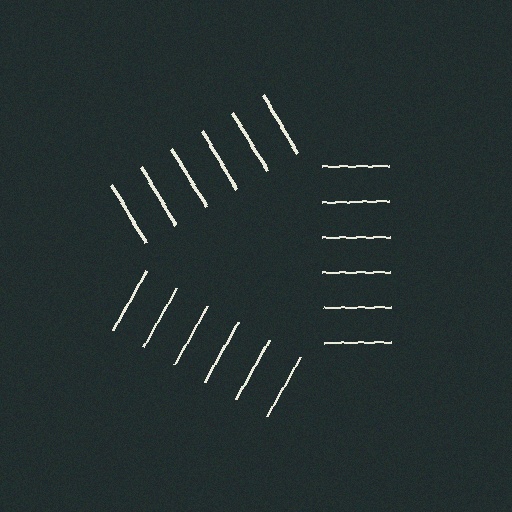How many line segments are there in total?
18 — 6 along each of the 3 edges.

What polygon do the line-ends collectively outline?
An illusory triangle — the line segments terminate on its edges but no continuous stroke is drawn.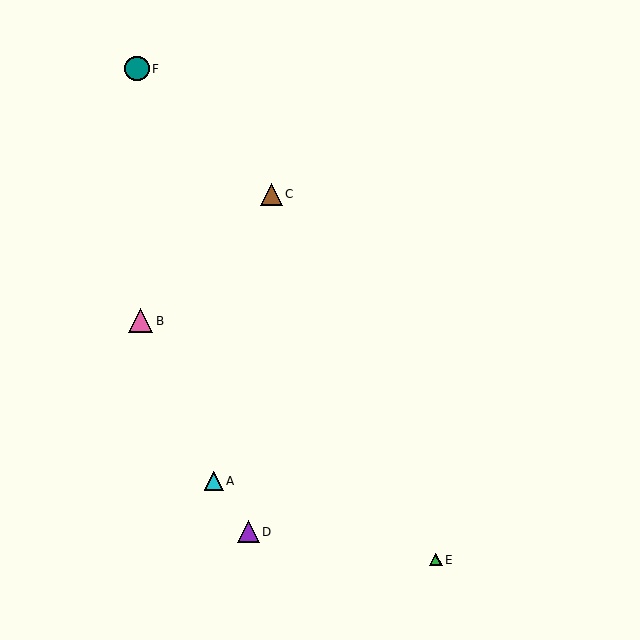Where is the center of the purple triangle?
The center of the purple triangle is at (249, 532).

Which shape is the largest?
The teal circle (labeled F) is the largest.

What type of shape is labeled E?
Shape E is a green triangle.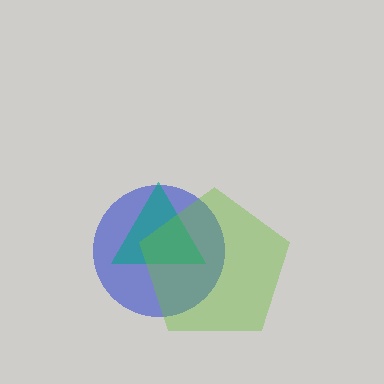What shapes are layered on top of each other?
The layered shapes are: a blue circle, a teal triangle, a lime pentagon.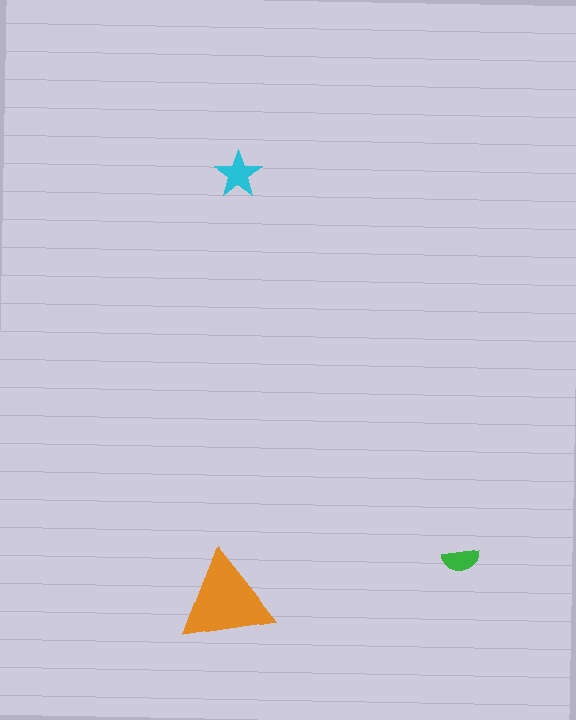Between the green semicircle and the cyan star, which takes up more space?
The cyan star.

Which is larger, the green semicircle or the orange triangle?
The orange triangle.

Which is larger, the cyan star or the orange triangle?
The orange triangle.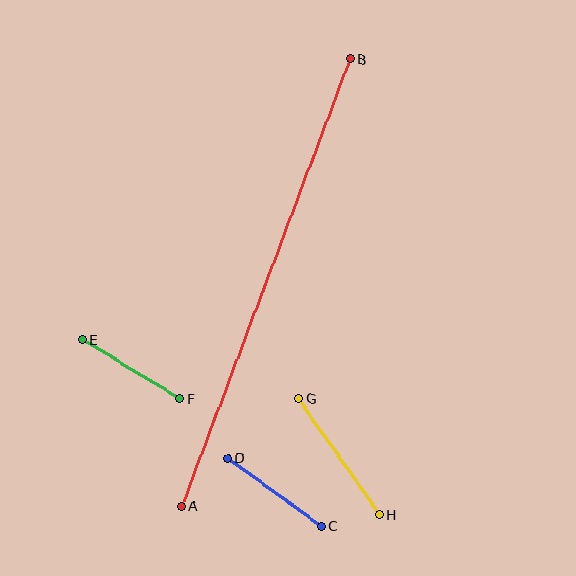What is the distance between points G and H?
The distance is approximately 142 pixels.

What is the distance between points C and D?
The distance is approximately 115 pixels.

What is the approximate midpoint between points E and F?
The midpoint is at approximately (131, 369) pixels.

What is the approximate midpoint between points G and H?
The midpoint is at approximately (339, 457) pixels.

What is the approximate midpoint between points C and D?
The midpoint is at approximately (274, 492) pixels.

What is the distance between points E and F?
The distance is approximately 114 pixels.